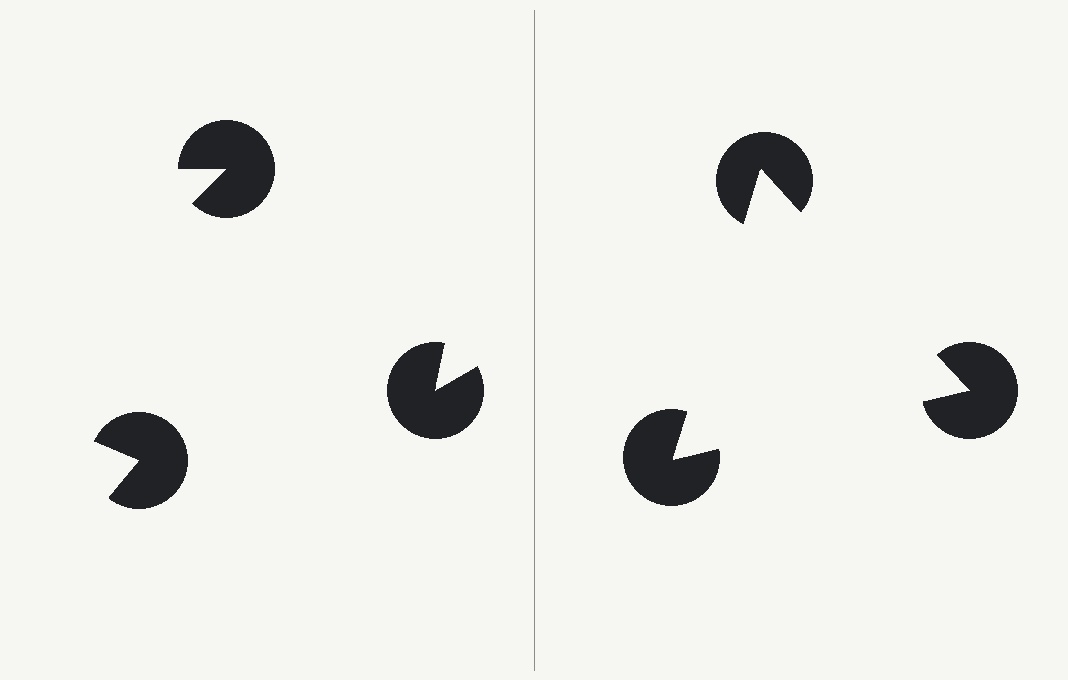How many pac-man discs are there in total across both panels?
6 — 3 on each side.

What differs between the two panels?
The pac-man discs are positioned identically on both sides; only the wedge orientations differ. On the right they align to a triangle; on the left they are misaligned.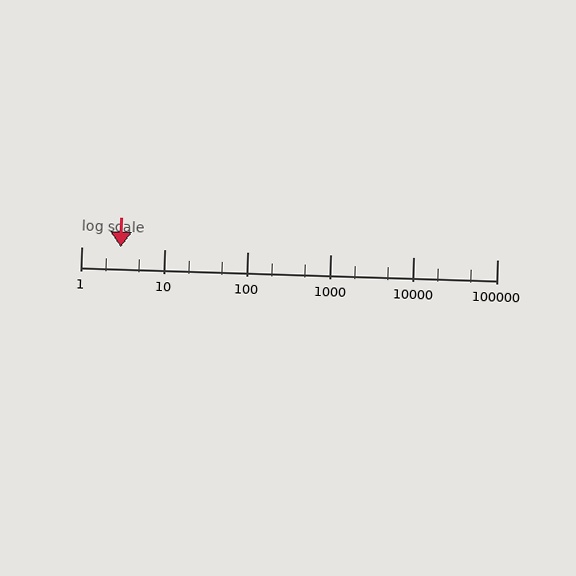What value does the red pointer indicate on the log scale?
The pointer indicates approximately 3.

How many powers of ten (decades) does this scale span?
The scale spans 5 decades, from 1 to 100000.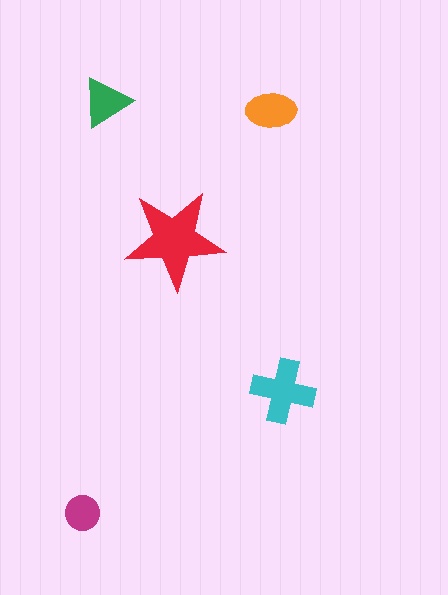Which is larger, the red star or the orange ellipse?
The red star.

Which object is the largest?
The red star.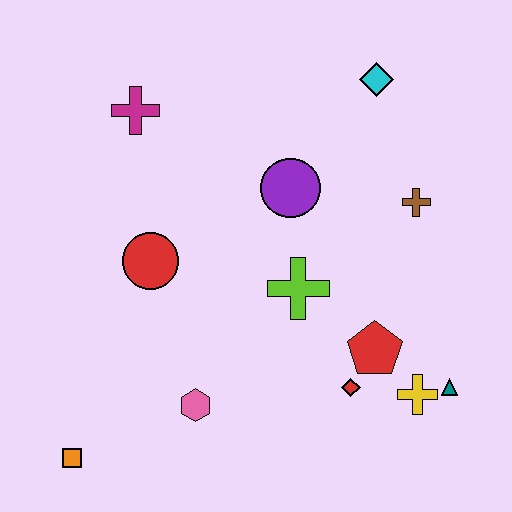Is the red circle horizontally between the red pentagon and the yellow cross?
No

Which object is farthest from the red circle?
The teal triangle is farthest from the red circle.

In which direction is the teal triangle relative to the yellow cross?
The teal triangle is to the right of the yellow cross.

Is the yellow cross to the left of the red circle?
No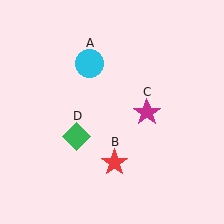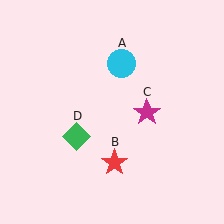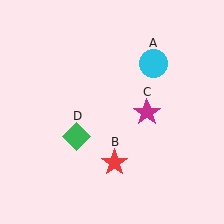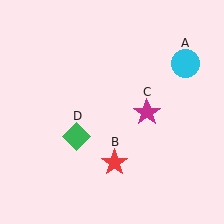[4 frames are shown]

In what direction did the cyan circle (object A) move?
The cyan circle (object A) moved right.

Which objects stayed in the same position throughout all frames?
Red star (object B) and magenta star (object C) and green diamond (object D) remained stationary.